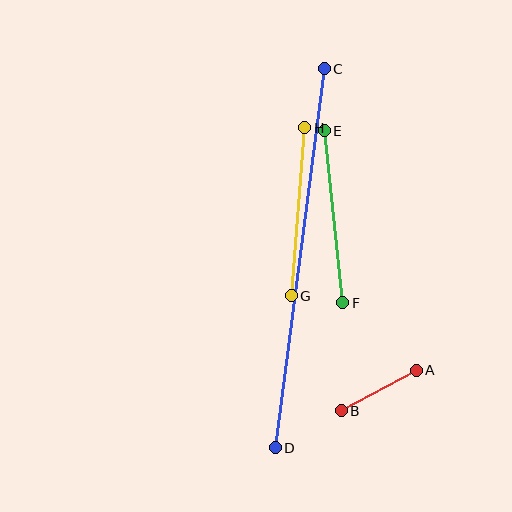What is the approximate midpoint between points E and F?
The midpoint is at approximately (333, 217) pixels.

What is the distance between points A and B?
The distance is approximately 85 pixels.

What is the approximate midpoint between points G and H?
The midpoint is at approximately (298, 212) pixels.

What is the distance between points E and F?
The distance is approximately 173 pixels.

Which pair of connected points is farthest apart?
Points C and D are farthest apart.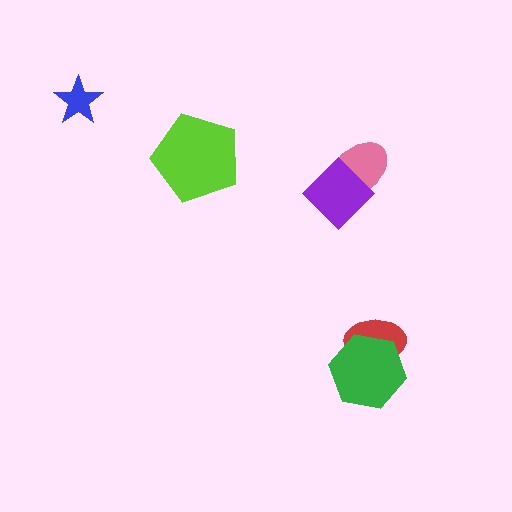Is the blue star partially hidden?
No, no other shape covers it.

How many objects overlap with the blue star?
0 objects overlap with the blue star.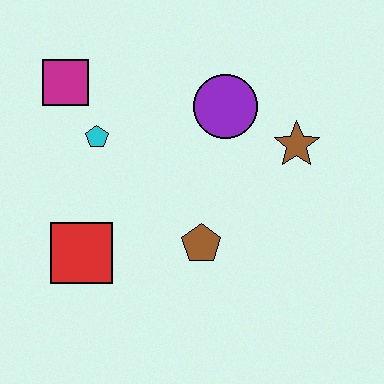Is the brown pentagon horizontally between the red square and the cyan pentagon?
No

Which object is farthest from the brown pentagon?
The magenta square is farthest from the brown pentagon.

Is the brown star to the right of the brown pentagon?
Yes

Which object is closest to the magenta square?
The cyan pentagon is closest to the magenta square.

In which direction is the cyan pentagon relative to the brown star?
The cyan pentagon is to the left of the brown star.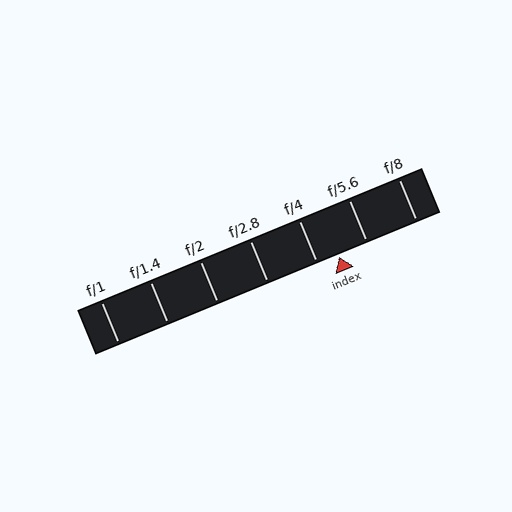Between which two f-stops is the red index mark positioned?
The index mark is between f/4 and f/5.6.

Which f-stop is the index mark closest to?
The index mark is closest to f/4.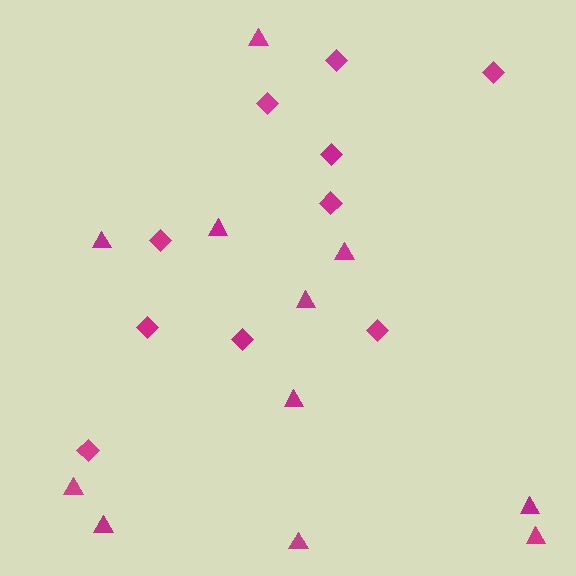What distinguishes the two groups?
There are 2 groups: one group of diamonds (10) and one group of triangles (11).